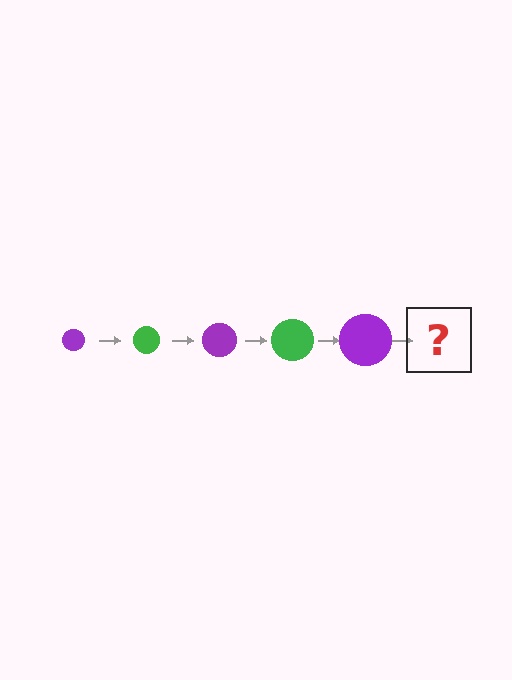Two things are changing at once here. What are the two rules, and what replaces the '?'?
The two rules are that the circle grows larger each step and the color cycles through purple and green. The '?' should be a green circle, larger than the previous one.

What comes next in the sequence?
The next element should be a green circle, larger than the previous one.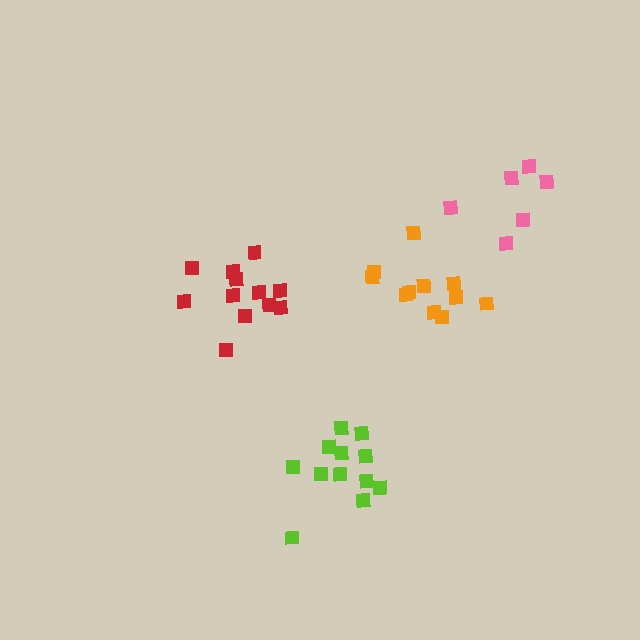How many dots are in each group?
Group 1: 12 dots, Group 2: 11 dots, Group 3: 12 dots, Group 4: 6 dots (41 total).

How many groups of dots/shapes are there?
There are 4 groups.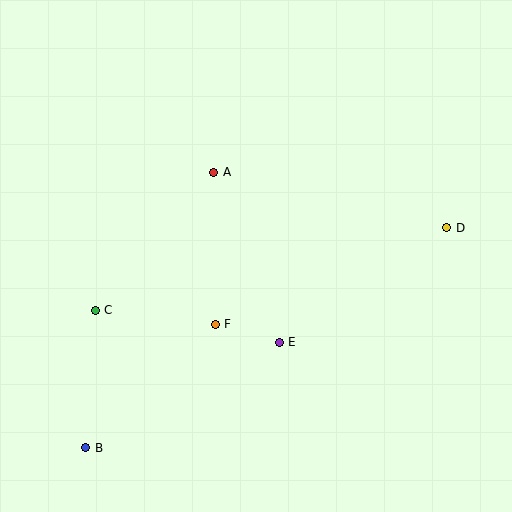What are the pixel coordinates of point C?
Point C is at (95, 310).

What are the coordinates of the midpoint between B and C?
The midpoint between B and C is at (90, 379).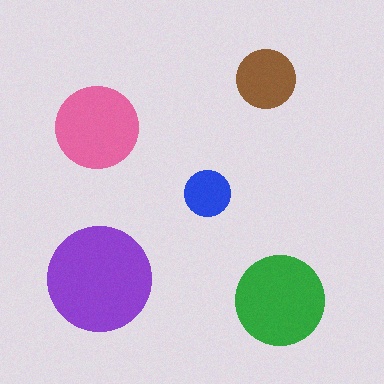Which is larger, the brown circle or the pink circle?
The pink one.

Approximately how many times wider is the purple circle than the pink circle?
About 1.5 times wider.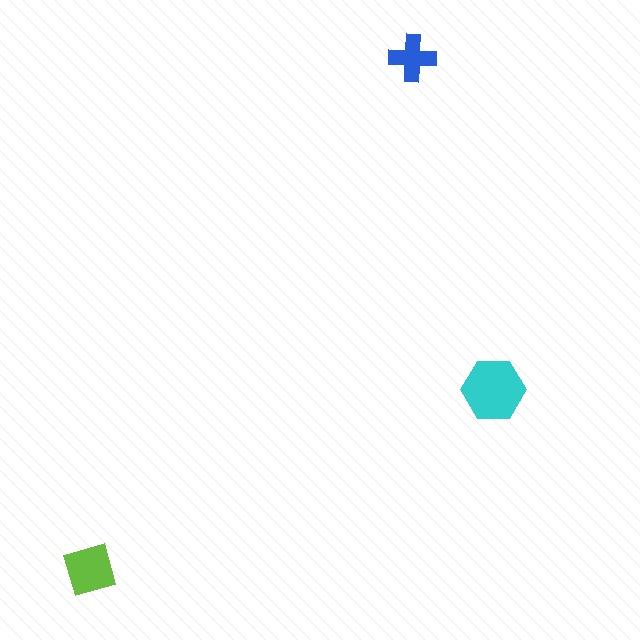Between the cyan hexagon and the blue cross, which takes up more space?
The cyan hexagon.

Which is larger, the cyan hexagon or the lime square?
The cyan hexagon.